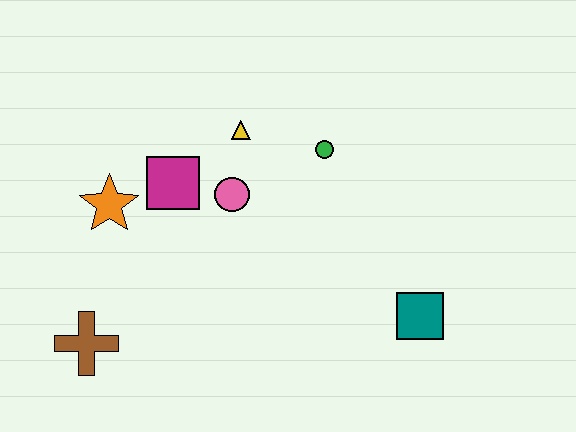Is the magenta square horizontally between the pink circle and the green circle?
No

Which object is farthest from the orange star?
The teal square is farthest from the orange star.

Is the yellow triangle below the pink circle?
No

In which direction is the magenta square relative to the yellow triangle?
The magenta square is to the left of the yellow triangle.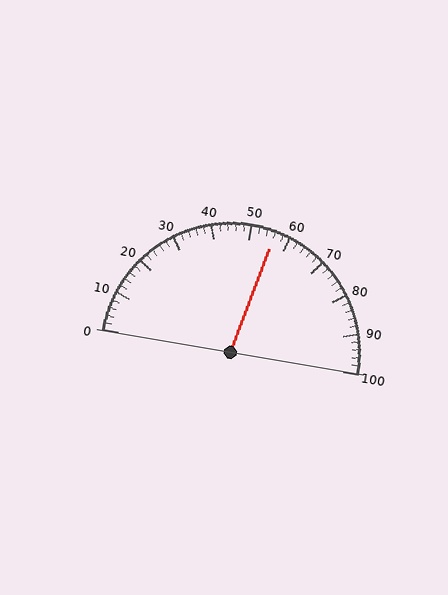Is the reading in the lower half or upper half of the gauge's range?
The reading is in the upper half of the range (0 to 100).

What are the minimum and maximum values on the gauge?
The gauge ranges from 0 to 100.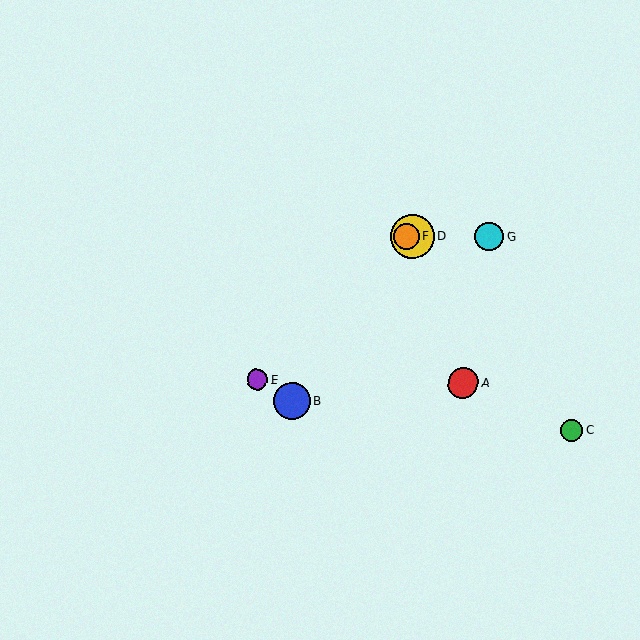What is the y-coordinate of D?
Object D is at y≈236.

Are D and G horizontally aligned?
Yes, both are at y≈236.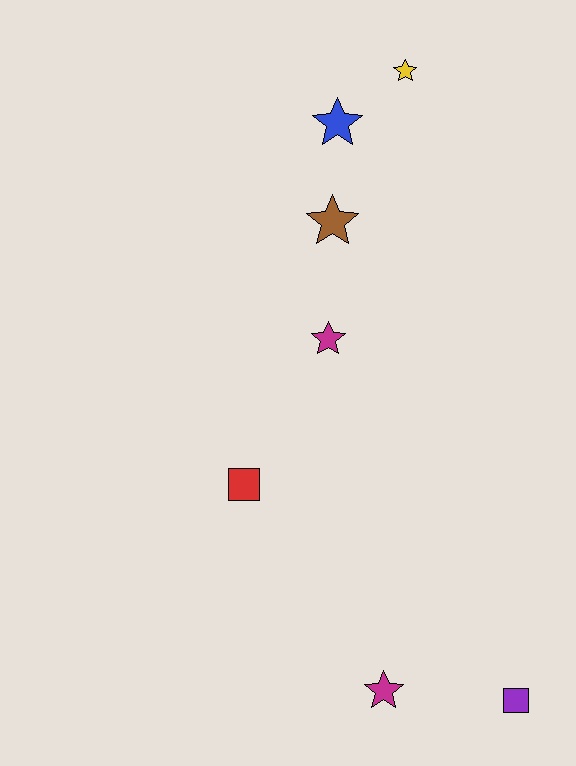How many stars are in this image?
There are 5 stars.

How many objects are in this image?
There are 7 objects.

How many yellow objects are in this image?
There is 1 yellow object.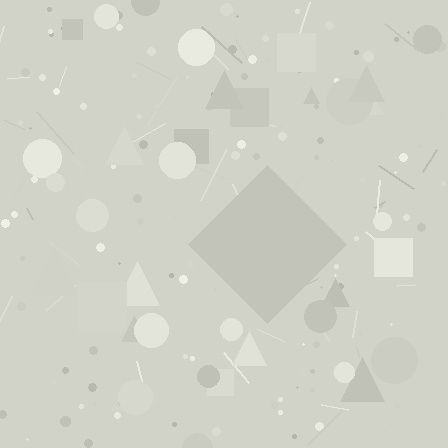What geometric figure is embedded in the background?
A diamond is embedded in the background.